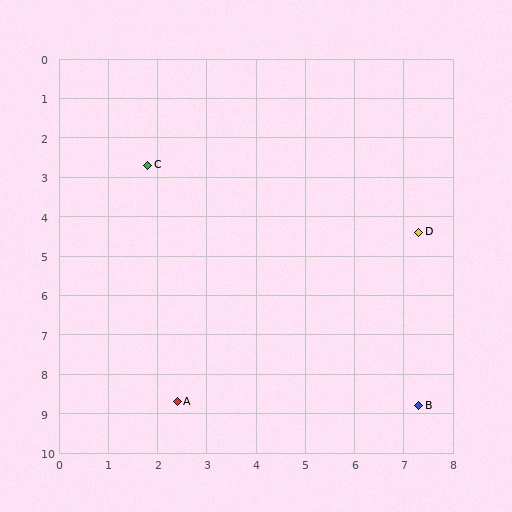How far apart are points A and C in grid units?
Points A and C are about 6.0 grid units apart.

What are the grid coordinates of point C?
Point C is at approximately (1.8, 2.7).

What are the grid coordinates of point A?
Point A is at approximately (2.4, 8.7).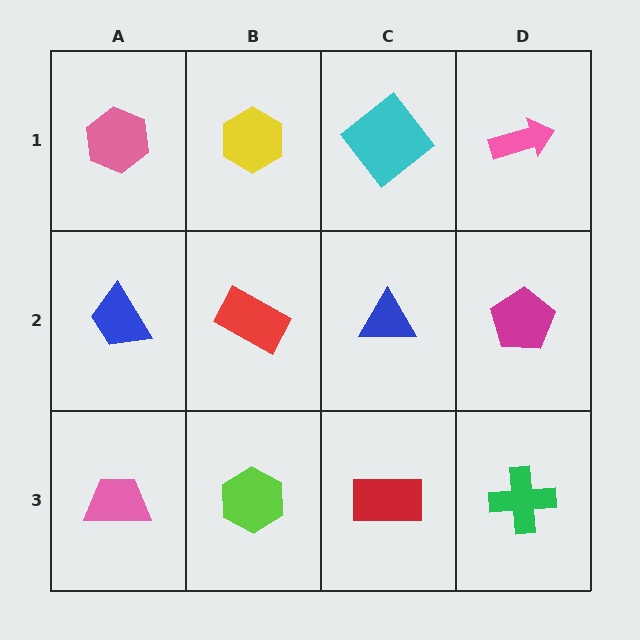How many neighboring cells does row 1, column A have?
2.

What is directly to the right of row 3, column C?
A green cross.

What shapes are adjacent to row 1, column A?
A blue trapezoid (row 2, column A), a yellow hexagon (row 1, column B).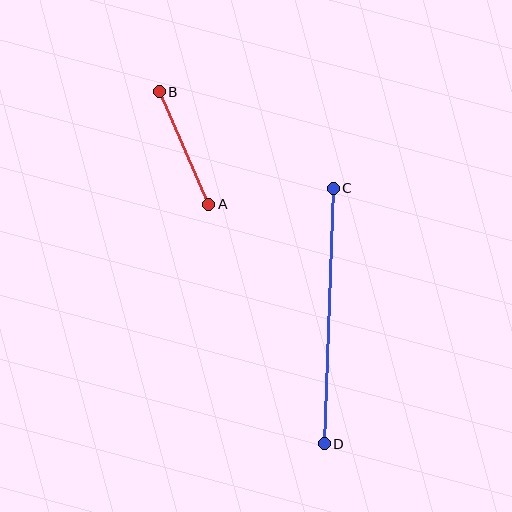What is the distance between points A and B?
The distance is approximately 123 pixels.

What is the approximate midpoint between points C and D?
The midpoint is at approximately (329, 316) pixels.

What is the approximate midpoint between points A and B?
The midpoint is at approximately (184, 148) pixels.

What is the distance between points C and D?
The distance is approximately 256 pixels.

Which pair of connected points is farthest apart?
Points C and D are farthest apart.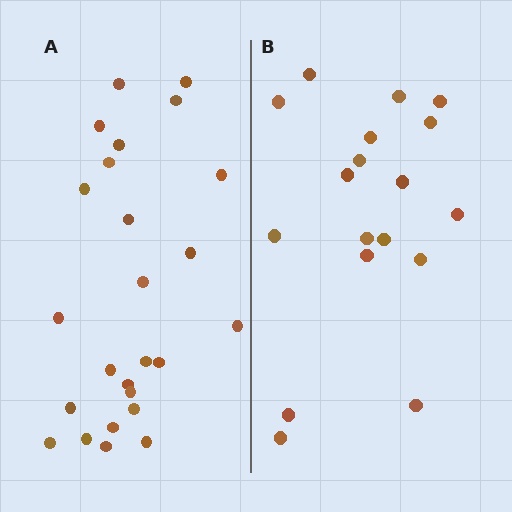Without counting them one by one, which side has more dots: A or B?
Region A (the left region) has more dots.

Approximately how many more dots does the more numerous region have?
Region A has roughly 8 or so more dots than region B.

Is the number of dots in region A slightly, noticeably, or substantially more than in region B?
Region A has noticeably more, but not dramatically so. The ratio is roughly 1.4 to 1.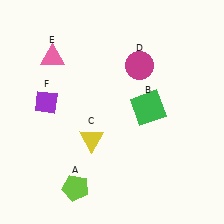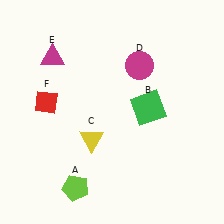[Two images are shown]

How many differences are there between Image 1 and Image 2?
There are 2 differences between the two images.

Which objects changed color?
E changed from pink to magenta. F changed from purple to red.